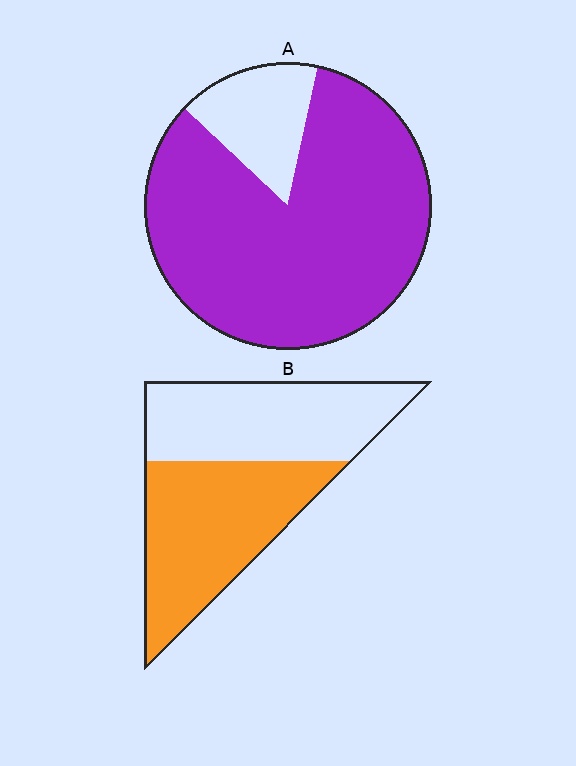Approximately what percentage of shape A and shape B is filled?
A is approximately 85% and B is approximately 50%.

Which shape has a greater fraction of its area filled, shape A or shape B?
Shape A.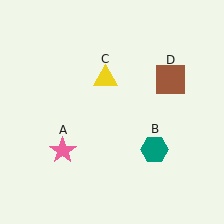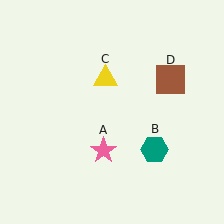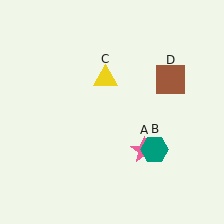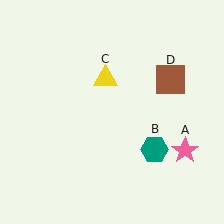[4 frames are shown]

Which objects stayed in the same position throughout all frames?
Teal hexagon (object B) and yellow triangle (object C) and brown square (object D) remained stationary.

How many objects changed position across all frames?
1 object changed position: pink star (object A).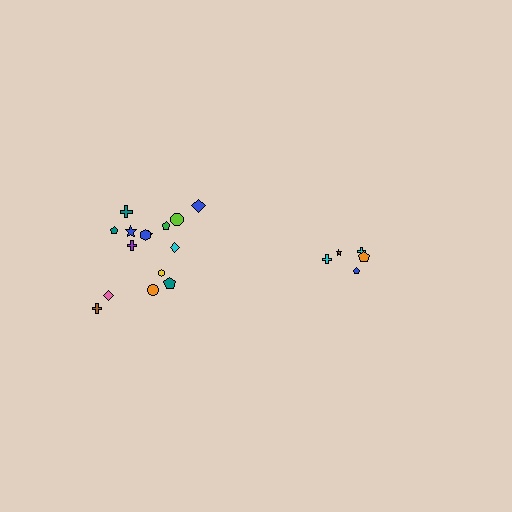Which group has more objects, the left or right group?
The left group.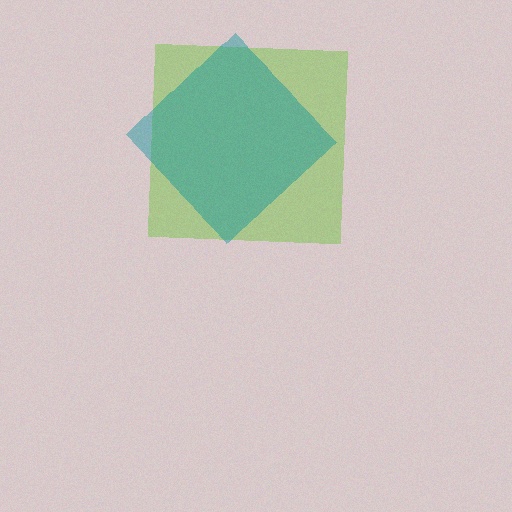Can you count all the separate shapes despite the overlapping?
Yes, there are 2 separate shapes.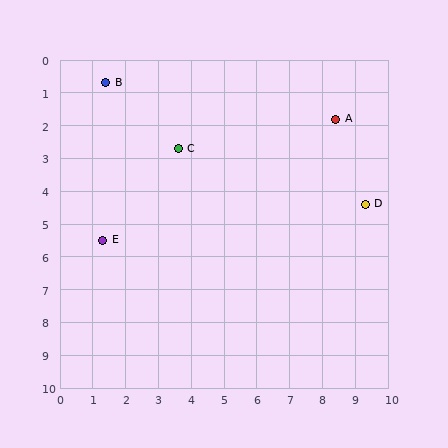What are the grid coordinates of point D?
Point D is at approximately (9.3, 4.4).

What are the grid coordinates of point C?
Point C is at approximately (3.6, 2.7).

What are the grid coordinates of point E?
Point E is at approximately (1.3, 5.5).